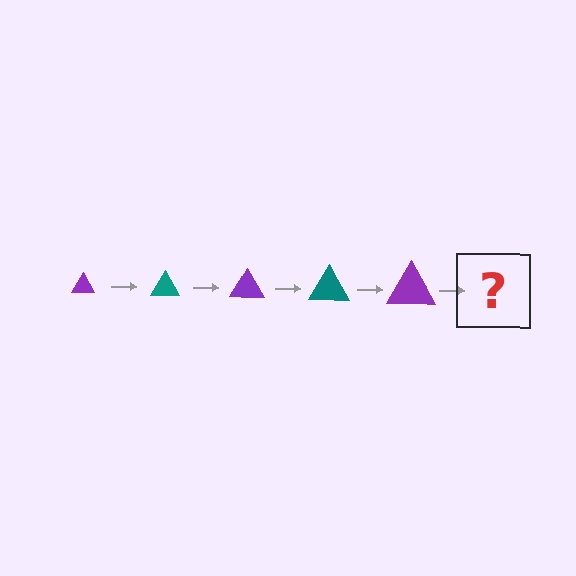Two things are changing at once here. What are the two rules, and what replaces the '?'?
The two rules are that the triangle grows larger each step and the color cycles through purple and teal. The '?' should be a teal triangle, larger than the previous one.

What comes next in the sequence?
The next element should be a teal triangle, larger than the previous one.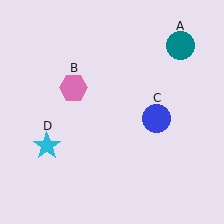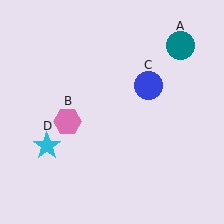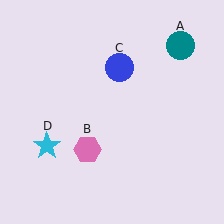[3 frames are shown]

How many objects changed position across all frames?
2 objects changed position: pink hexagon (object B), blue circle (object C).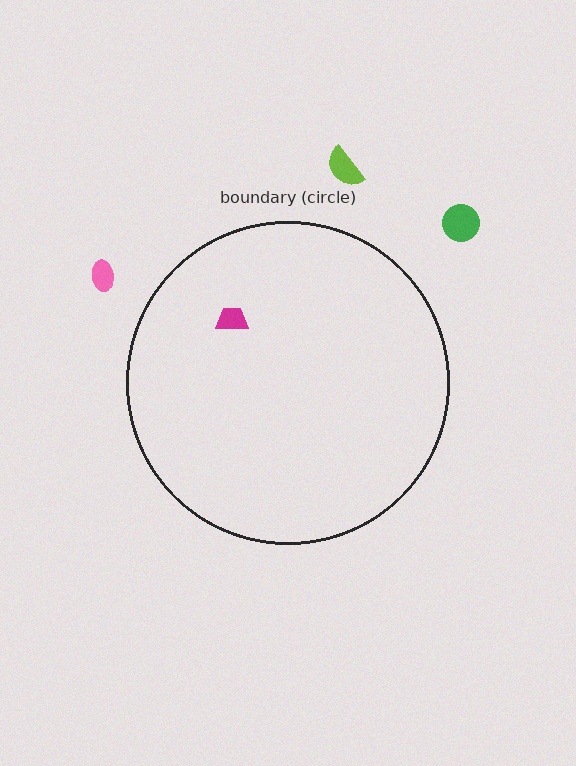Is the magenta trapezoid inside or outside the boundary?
Inside.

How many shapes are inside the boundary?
1 inside, 3 outside.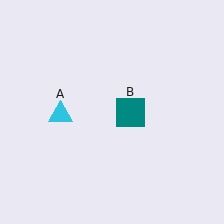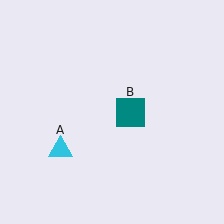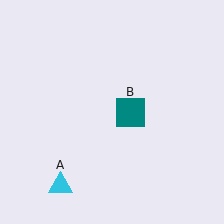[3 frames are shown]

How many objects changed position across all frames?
1 object changed position: cyan triangle (object A).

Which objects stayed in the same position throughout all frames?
Teal square (object B) remained stationary.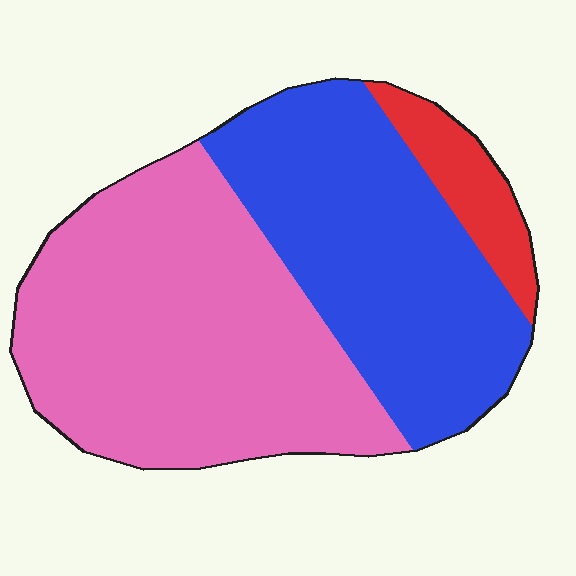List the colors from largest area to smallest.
From largest to smallest: pink, blue, red.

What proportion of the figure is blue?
Blue takes up about two fifths (2/5) of the figure.